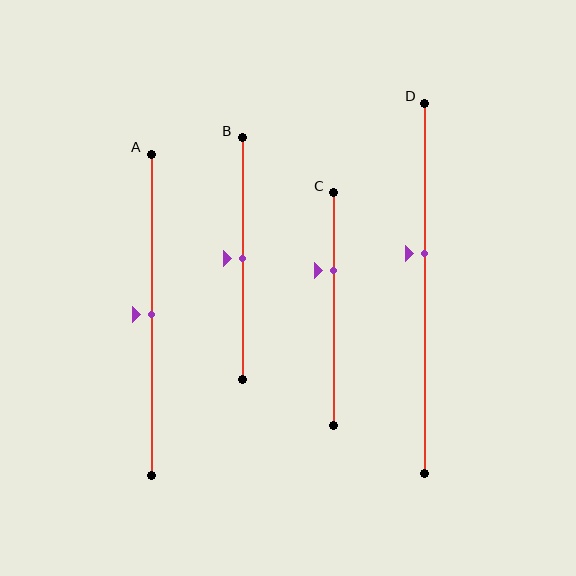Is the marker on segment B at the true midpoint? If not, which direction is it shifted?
Yes, the marker on segment B is at the true midpoint.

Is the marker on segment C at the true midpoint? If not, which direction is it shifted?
No, the marker on segment C is shifted upward by about 17% of the segment length.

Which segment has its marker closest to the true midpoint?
Segment A has its marker closest to the true midpoint.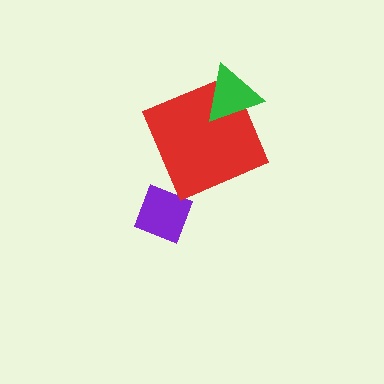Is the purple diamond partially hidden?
No, no other shape covers it.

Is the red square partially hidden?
Yes, it is partially covered by another shape.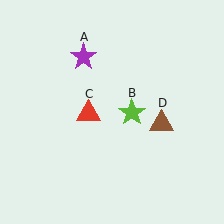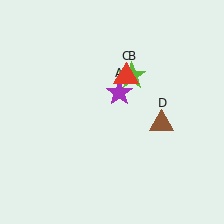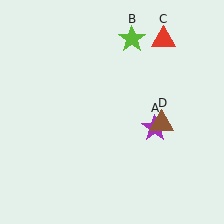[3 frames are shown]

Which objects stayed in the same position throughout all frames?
Brown triangle (object D) remained stationary.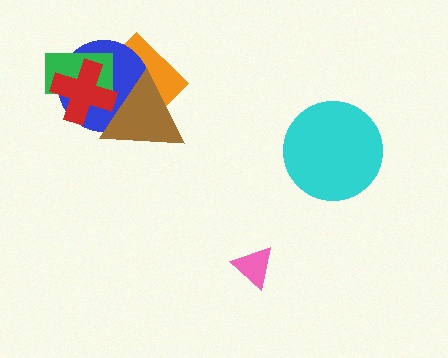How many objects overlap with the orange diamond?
4 objects overlap with the orange diamond.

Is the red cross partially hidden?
Yes, it is partially covered by another shape.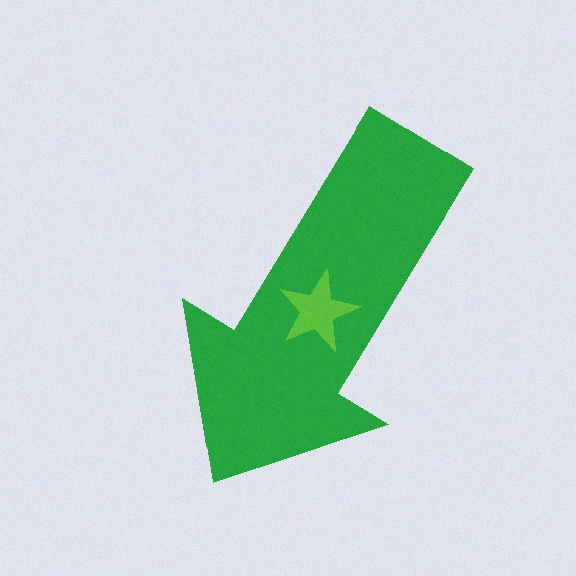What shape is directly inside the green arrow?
The lime star.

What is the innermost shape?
The lime star.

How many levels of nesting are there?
2.